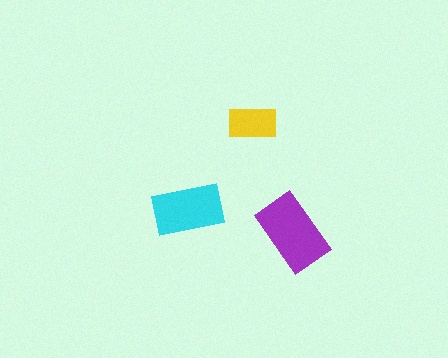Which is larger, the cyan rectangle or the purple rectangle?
The purple one.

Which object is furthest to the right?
The purple rectangle is rightmost.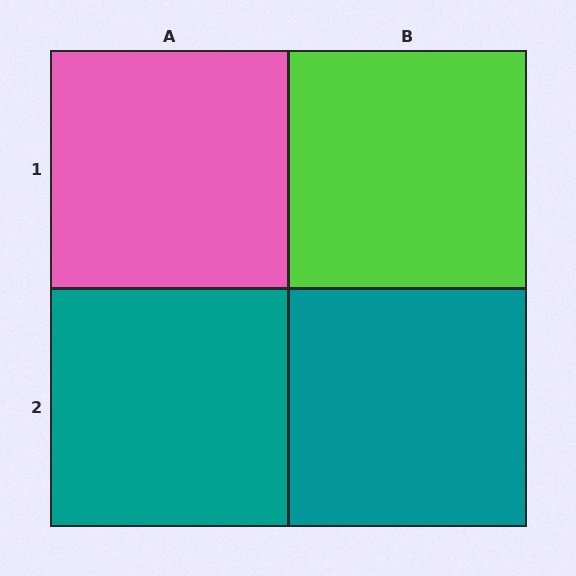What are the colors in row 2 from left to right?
Teal, teal.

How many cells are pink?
1 cell is pink.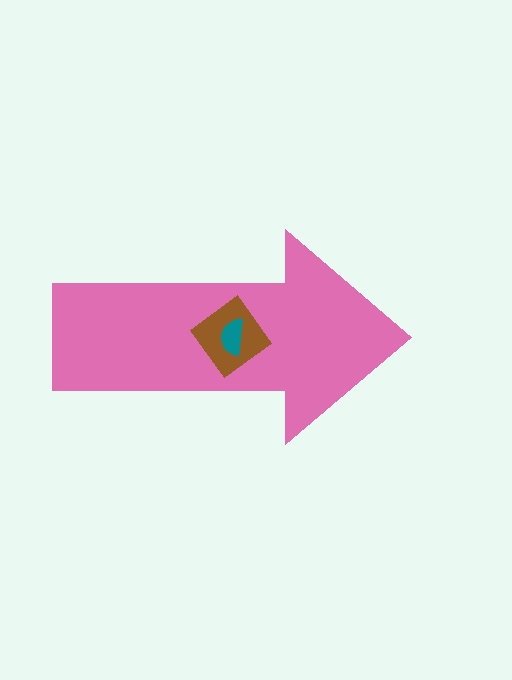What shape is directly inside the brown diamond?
The teal semicircle.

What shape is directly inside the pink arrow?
The brown diamond.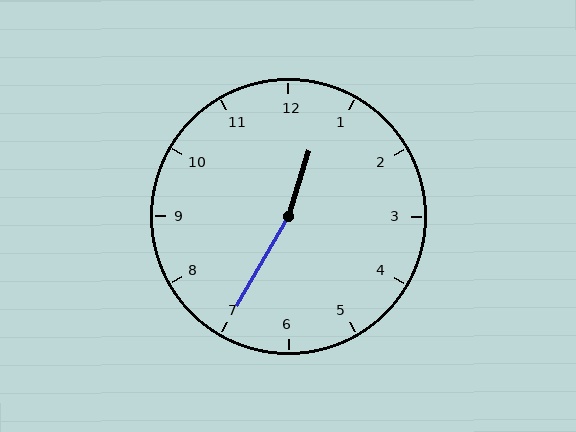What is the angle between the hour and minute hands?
Approximately 168 degrees.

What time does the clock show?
12:35.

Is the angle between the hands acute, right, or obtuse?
It is obtuse.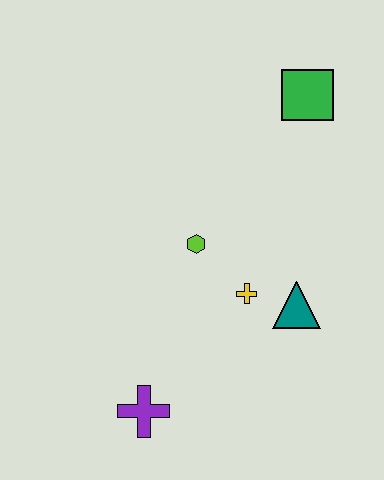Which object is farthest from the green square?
The purple cross is farthest from the green square.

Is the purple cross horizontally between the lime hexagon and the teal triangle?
No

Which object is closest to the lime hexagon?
The yellow cross is closest to the lime hexagon.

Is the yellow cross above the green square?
No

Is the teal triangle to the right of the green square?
No